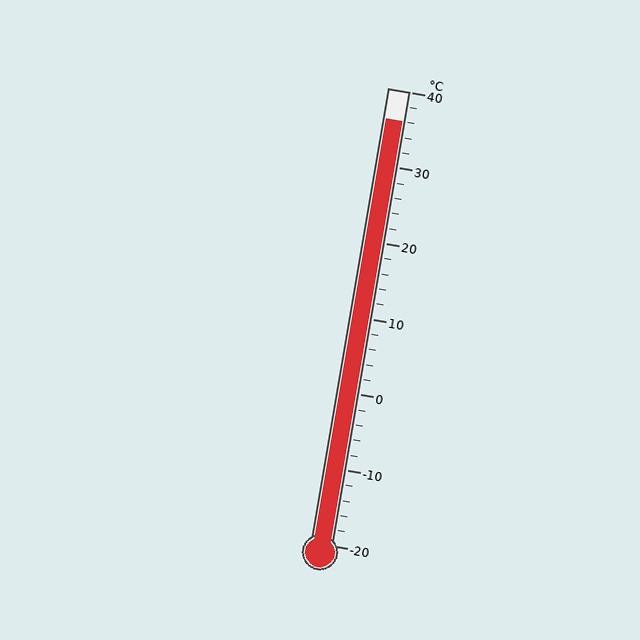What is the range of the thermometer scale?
The thermometer scale ranges from -20°C to 40°C.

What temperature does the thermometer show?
The thermometer shows approximately 36°C.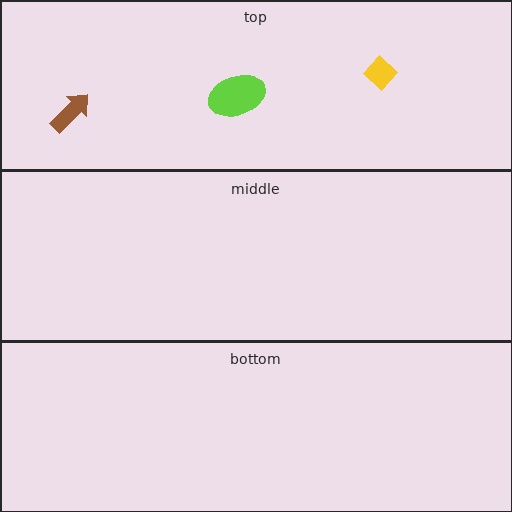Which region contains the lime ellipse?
The top region.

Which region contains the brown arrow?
The top region.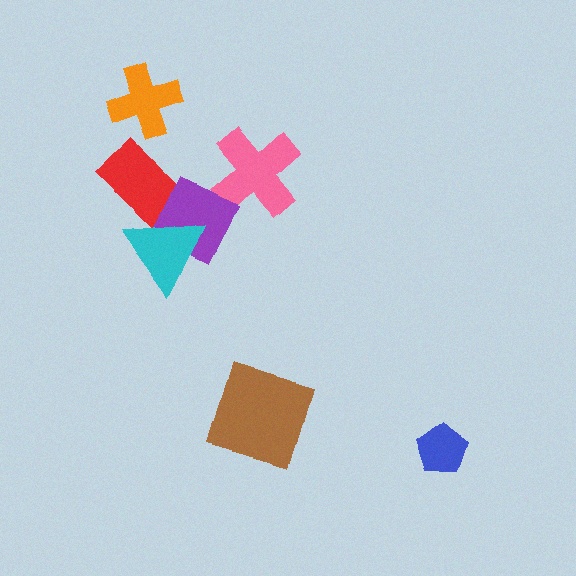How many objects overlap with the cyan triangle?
2 objects overlap with the cyan triangle.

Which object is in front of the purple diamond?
The cyan triangle is in front of the purple diamond.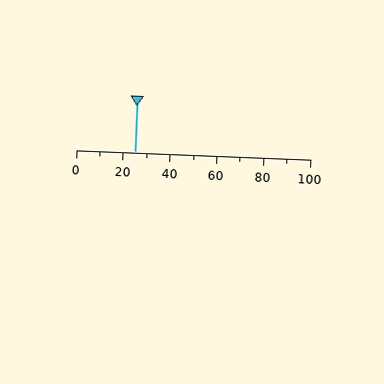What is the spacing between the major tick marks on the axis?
The major ticks are spaced 20 apart.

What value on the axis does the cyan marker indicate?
The marker indicates approximately 25.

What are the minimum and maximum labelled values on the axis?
The axis runs from 0 to 100.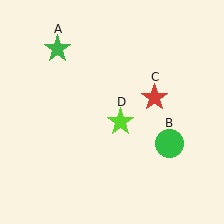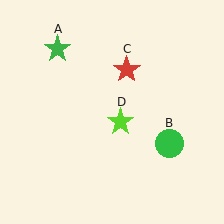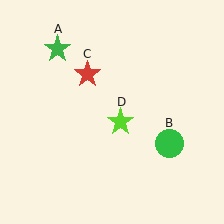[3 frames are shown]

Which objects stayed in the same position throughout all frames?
Green star (object A) and green circle (object B) and lime star (object D) remained stationary.